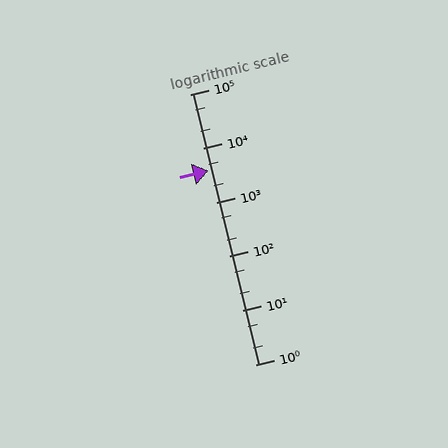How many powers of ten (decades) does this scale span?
The scale spans 5 decades, from 1 to 100000.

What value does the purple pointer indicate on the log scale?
The pointer indicates approximately 3800.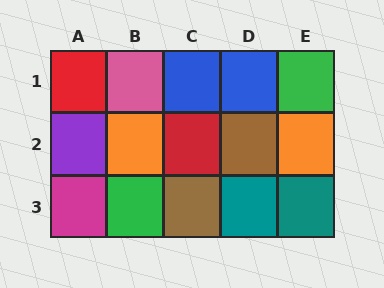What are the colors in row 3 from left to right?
Magenta, green, brown, teal, teal.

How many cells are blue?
2 cells are blue.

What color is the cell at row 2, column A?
Purple.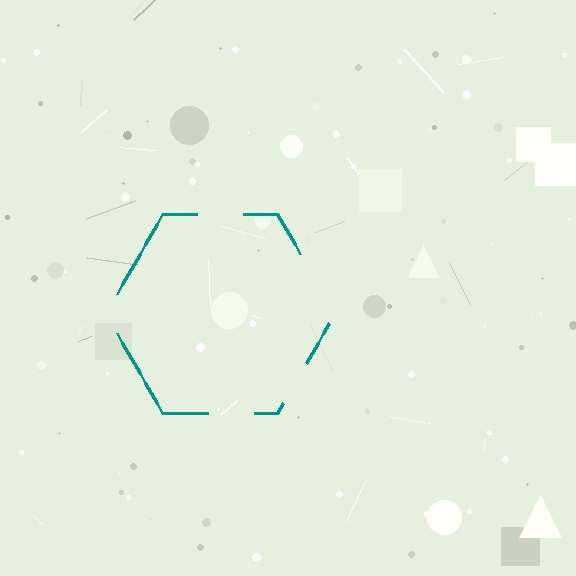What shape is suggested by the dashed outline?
The dashed outline suggests a hexagon.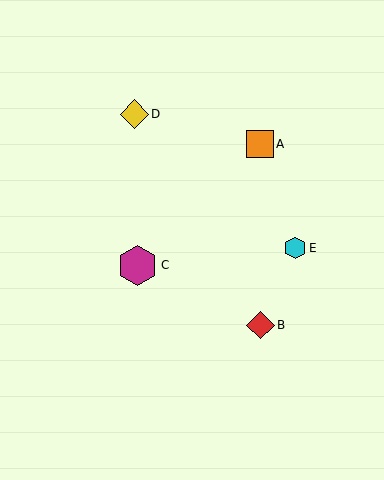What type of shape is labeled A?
Shape A is an orange square.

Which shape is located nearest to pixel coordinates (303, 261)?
The cyan hexagon (labeled E) at (295, 248) is nearest to that location.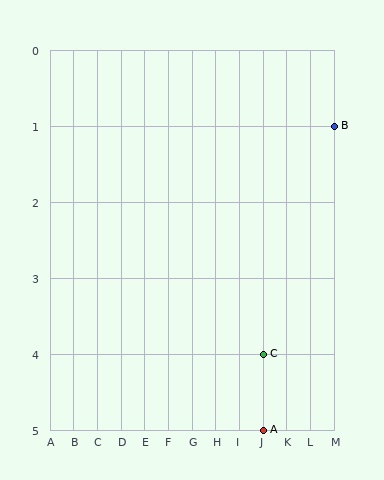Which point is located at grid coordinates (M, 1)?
Point B is at (M, 1).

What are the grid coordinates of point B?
Point B is at grid coordinates (M, 1).